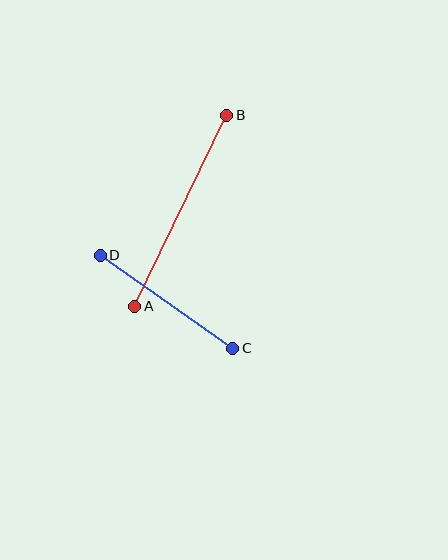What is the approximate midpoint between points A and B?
The midpoint is at approximately (181, 211) pixels.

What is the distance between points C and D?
The distance is approximately 162 pixels.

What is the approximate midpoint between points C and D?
The midpoint is at approximately (166, 302) pixels.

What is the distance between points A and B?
The distance is approximately 212 pixels.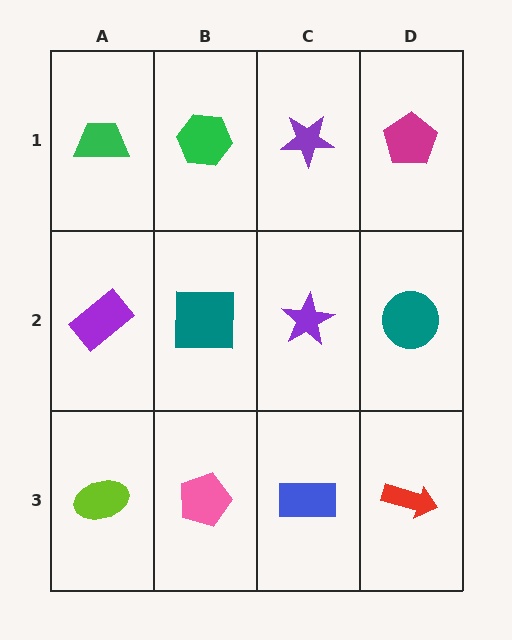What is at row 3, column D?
A red arrow.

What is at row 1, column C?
A purple star.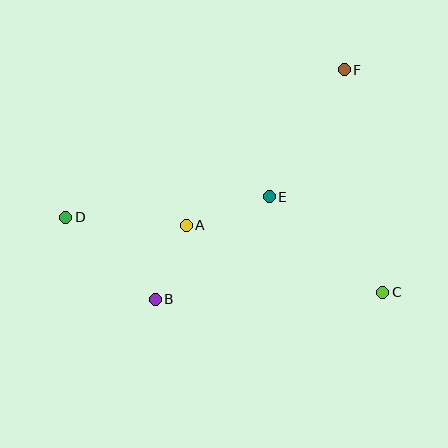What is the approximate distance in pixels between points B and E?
The distance between B and E is approximately 153 pixels.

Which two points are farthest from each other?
Points C and D are farthest from each other.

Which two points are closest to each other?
Points A and B are closest to each other.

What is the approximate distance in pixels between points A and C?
The distance between A and C is approximately 208 pixels.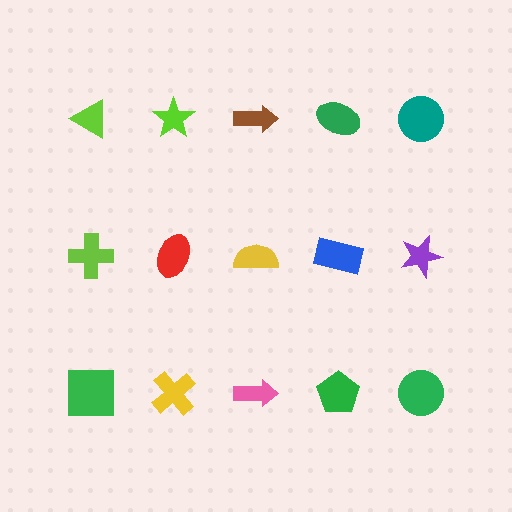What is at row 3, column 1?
A green square.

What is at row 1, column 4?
A green ellipse.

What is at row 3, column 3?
A pink arrow.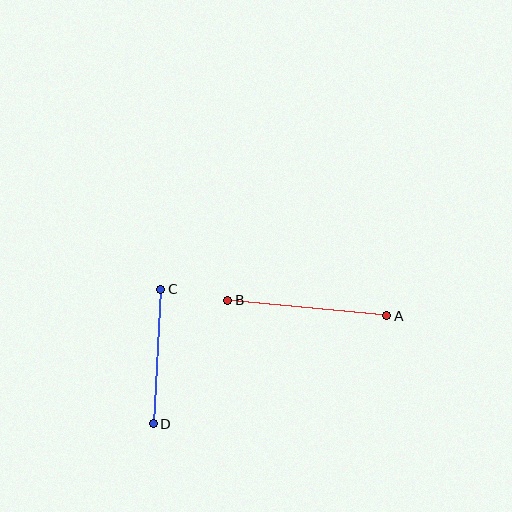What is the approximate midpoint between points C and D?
The midpoint is at approximately (157, 356) pixels.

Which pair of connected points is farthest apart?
Points A and B are farthest apart.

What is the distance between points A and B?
The distance is approximately 160 pixels.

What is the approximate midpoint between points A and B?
The midpoint is at approximately (307, 308) pixels.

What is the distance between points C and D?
The distance is approximately 135 pixels.